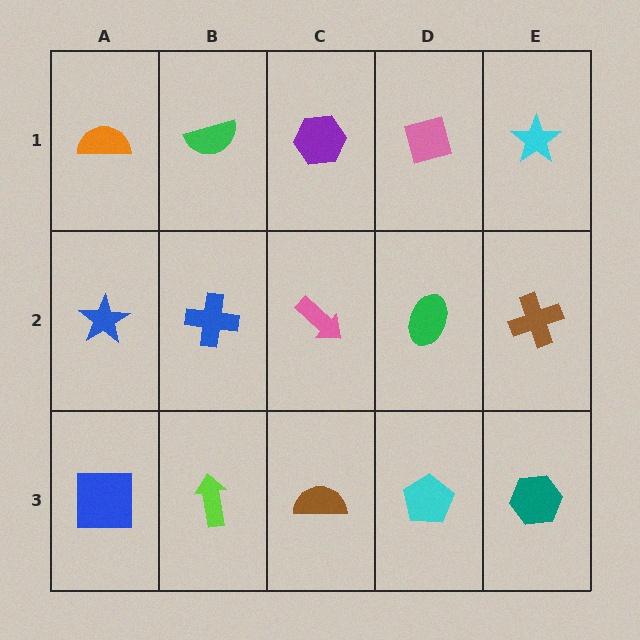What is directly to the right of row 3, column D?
A teal hexagon.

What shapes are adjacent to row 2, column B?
A green semicircle (row 1, column B), a lime arrow (row 3, column B), a blue star (row 2, column A), a pink arrow (row 2, column C).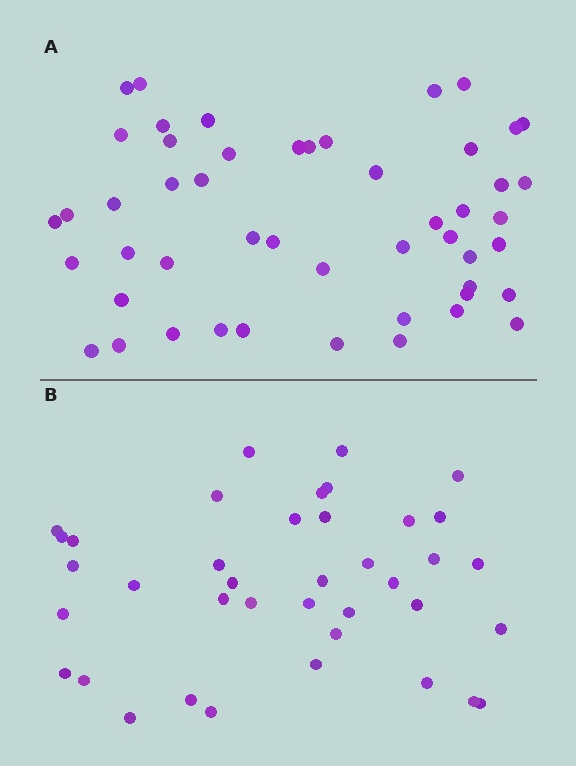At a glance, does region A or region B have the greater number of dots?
Region A (the top region) has more dots.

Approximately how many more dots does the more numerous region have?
Region A has roughly 12 or so more dots than region B.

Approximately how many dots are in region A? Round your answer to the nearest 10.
About 50 dots.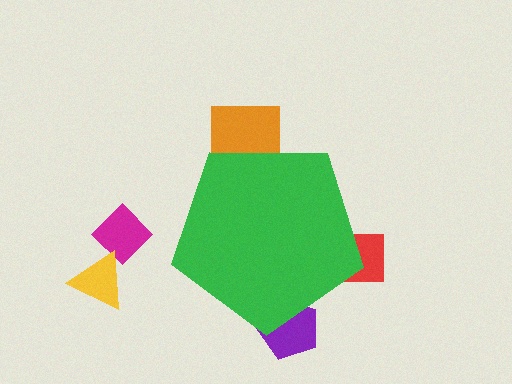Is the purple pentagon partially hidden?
Yes, the purple pentagon is partially hidden behind the green pentagon.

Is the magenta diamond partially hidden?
No, the magenta diamond is fully visible.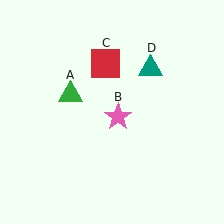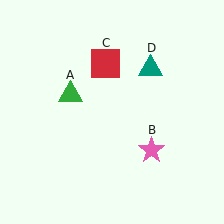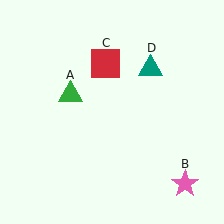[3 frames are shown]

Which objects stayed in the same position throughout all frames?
Green triangle (object A) and red square (object C) and teal triangle (object D) remained stationary.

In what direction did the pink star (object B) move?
The pink star (object B) moved down and to the right.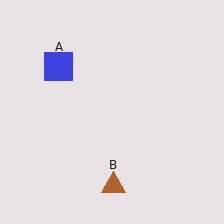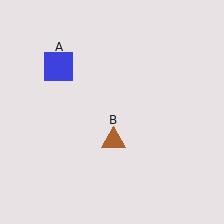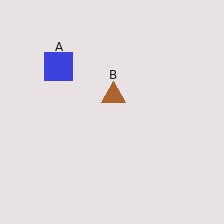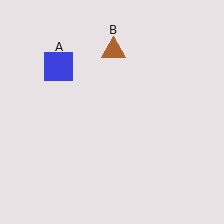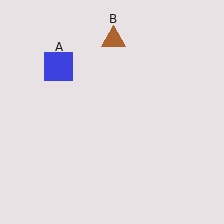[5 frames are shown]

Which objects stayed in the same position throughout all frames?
Blue square (object A) remained stationary.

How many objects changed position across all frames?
1 object changed position: brown triangle (object B).